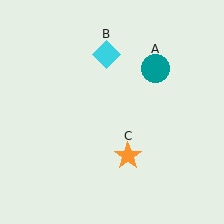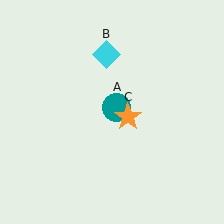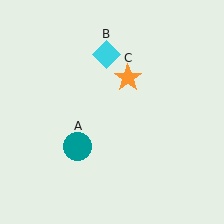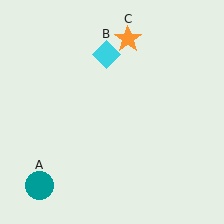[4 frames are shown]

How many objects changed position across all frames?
2 objects changed position: teal circle (object A), orange star (object C).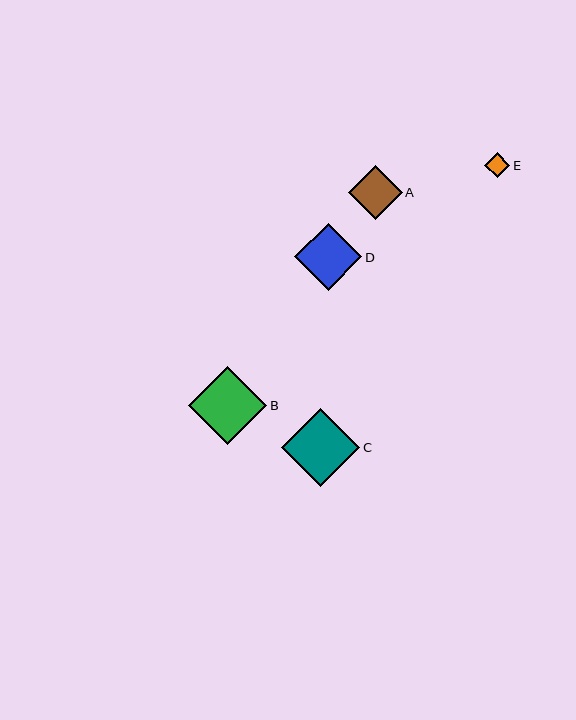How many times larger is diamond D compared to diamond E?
Diamond D is approximately 2.6 times the size of diamond E.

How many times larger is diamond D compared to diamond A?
Diamond D is approximately 1.2 times the size of diamond A.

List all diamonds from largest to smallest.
From largest to smallest: B, C, D, A, E.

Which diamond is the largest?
Diamond B is the largest with a size of approximately 78 pixels.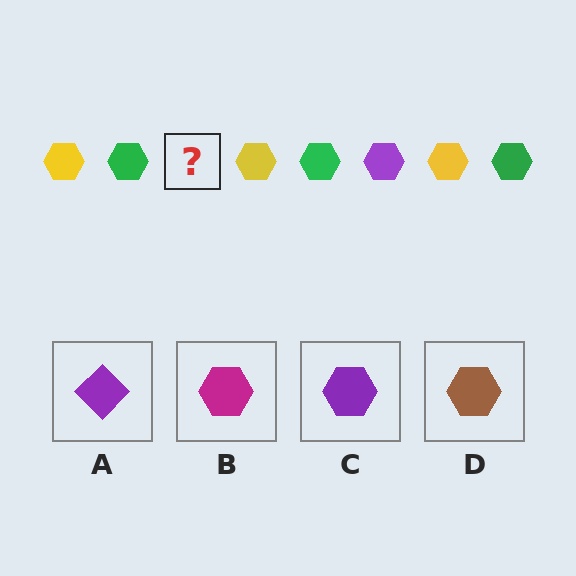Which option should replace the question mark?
Option C.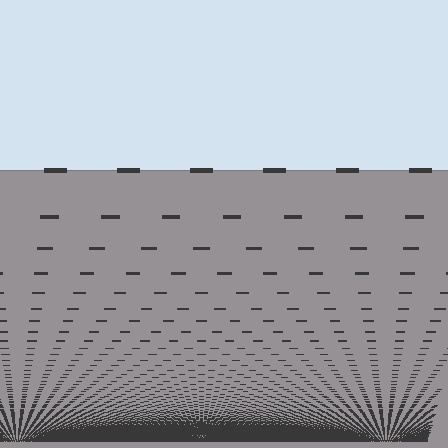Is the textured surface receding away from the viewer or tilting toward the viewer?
The surface appears to tilt toward the viewer. Texture elements get larger and sparser toward the top.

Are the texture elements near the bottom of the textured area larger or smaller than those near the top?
Smaller. The gradient is inverted — elements near the bottom are smaller and denser.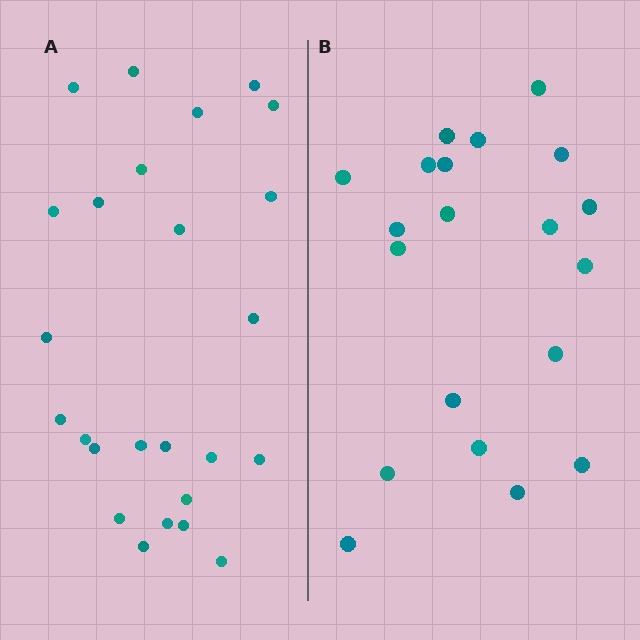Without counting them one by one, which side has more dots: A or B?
Region A (the left region) has more dots.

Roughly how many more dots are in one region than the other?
Region A has about 5 more dots than region B.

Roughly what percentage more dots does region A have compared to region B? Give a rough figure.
About 25% more.